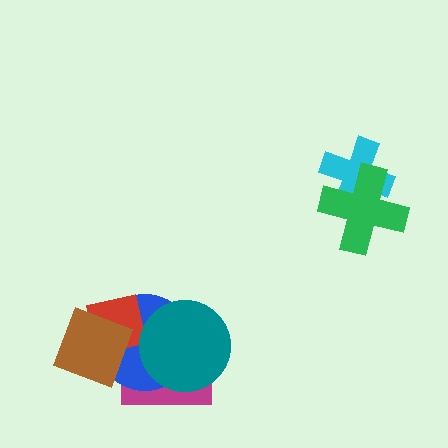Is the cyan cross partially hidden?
Yes, it is partially covered by another shape.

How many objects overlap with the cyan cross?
1 object overlaps with the cyan cross.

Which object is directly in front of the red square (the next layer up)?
The teal circle is directly in front of the red square.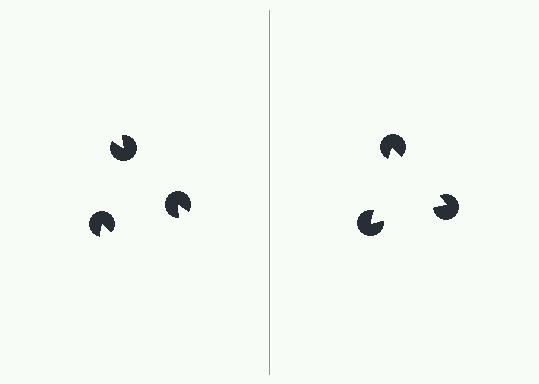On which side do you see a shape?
An illusory triangle appears on the right side. On the left side the wedge cuts are rotated, so no coherent shape forms.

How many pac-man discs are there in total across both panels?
6 — 3 on each side.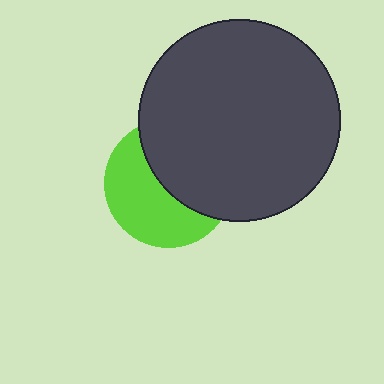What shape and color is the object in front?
The object in front is a dark gray circle.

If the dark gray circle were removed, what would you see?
You would see the complete lime circle.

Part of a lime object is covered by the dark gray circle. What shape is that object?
It is a circle.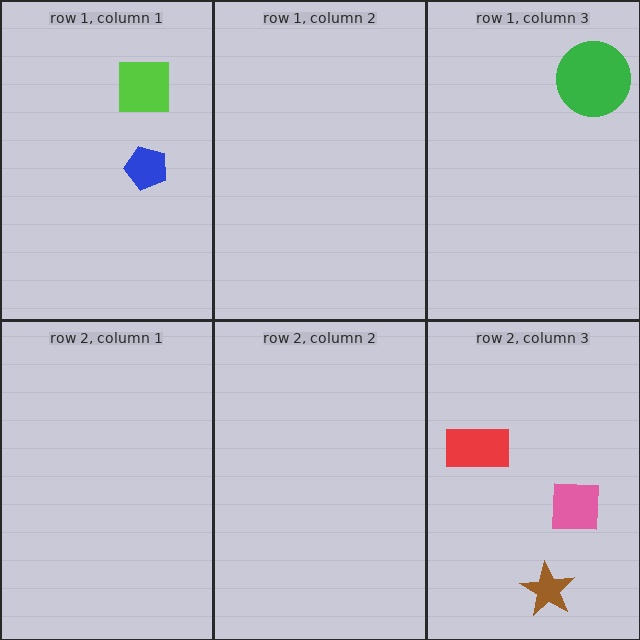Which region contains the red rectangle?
The row 2, column 3 region.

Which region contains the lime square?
The row 1, column 1 region.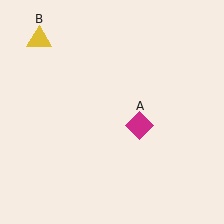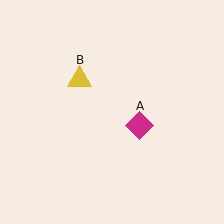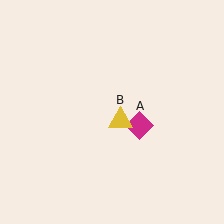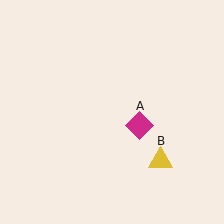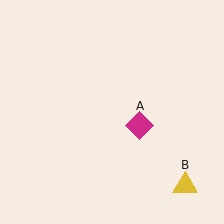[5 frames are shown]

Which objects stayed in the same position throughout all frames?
Magenta diamond (object A) remained stationary.